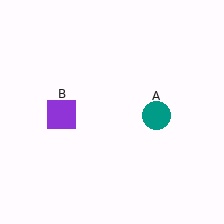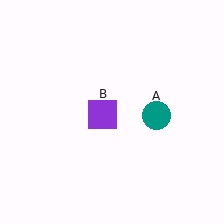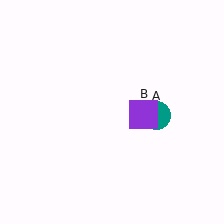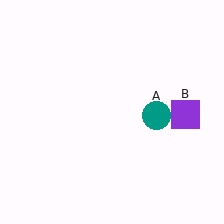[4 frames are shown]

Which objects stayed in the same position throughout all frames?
Teal circle (object A) remained stationary.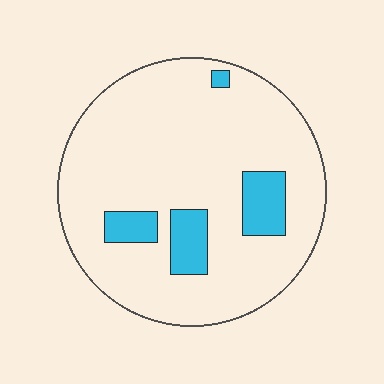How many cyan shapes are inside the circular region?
4.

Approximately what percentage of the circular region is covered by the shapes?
Approximately 15%.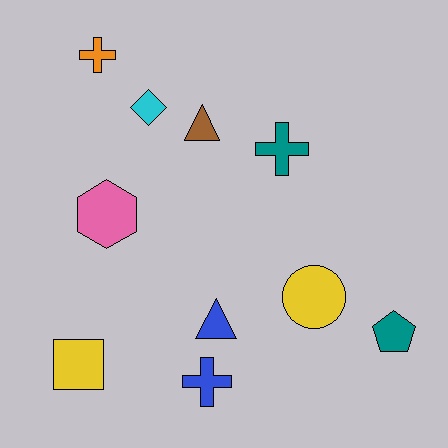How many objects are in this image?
There are 10 objects.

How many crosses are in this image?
There are 3 crosses.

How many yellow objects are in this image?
There are 2 yellow objects.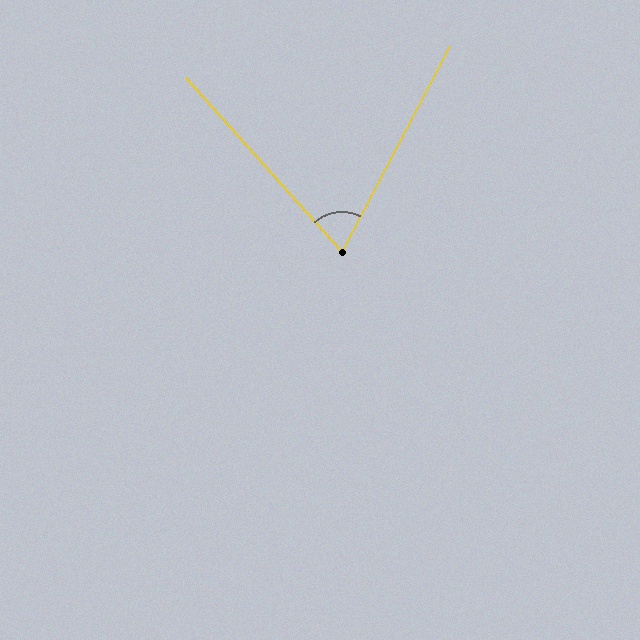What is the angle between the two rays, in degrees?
Approximately 69 degrees.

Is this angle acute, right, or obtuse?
It is acute.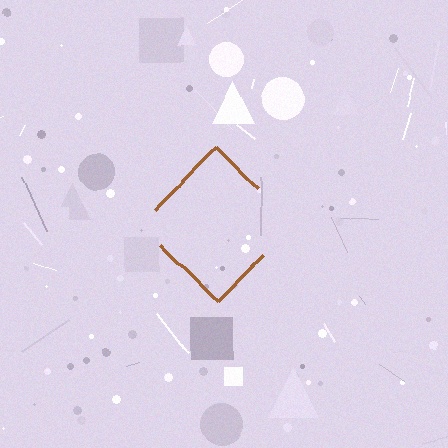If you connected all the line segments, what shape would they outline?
They would outline a diamond.